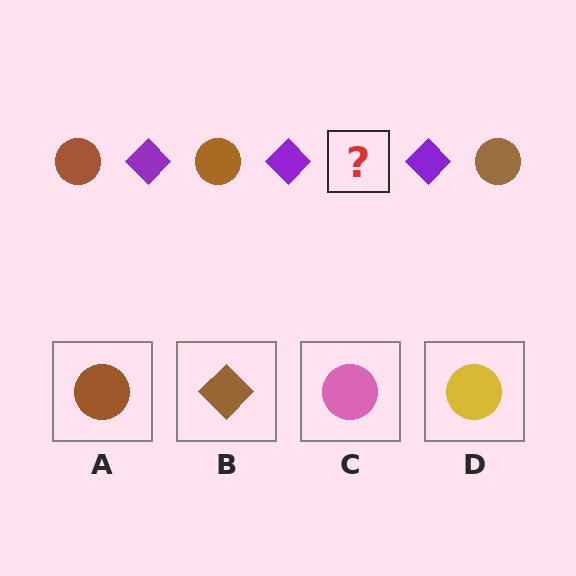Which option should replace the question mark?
Option A.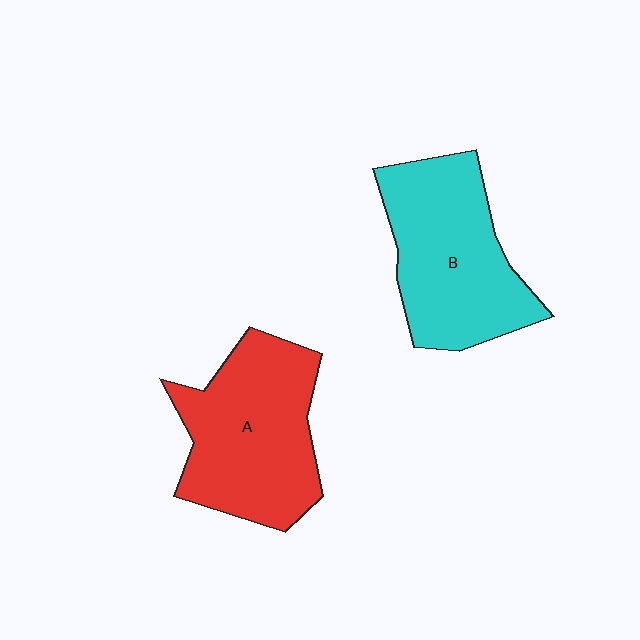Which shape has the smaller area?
Shape B (cyan).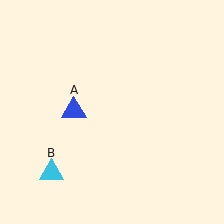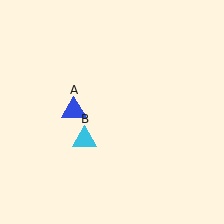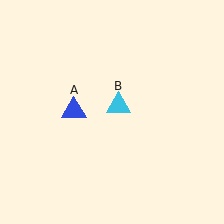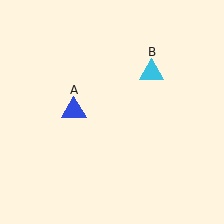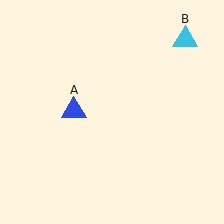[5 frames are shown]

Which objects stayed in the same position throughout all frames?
Blue triangle (object A) remained stationary.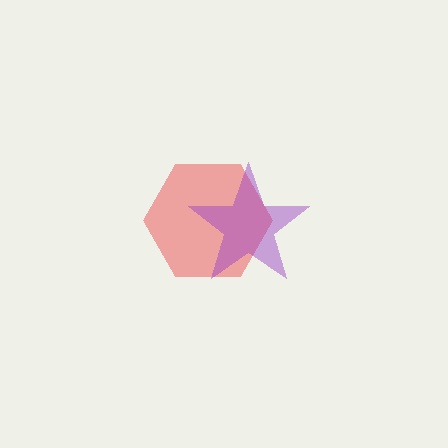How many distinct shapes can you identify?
There are 2 distinct shapes: a red hexagon, a purple star.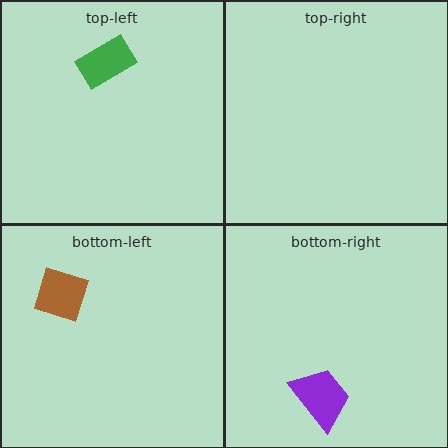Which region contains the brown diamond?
The bottom-left region.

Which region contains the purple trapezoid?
The bottom-right region.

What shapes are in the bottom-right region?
The purple trapezoid.